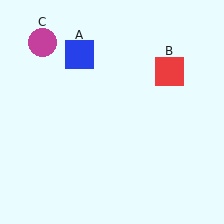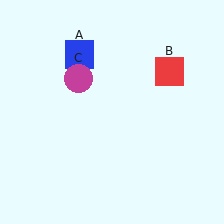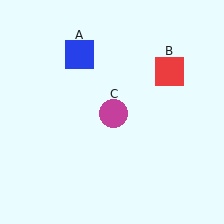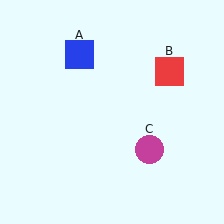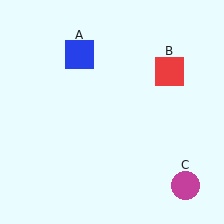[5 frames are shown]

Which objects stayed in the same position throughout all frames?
Blue square (object A) and red square (object B) remained stationary.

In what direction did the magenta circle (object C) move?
The magenta circle (object C) moved down and to the right.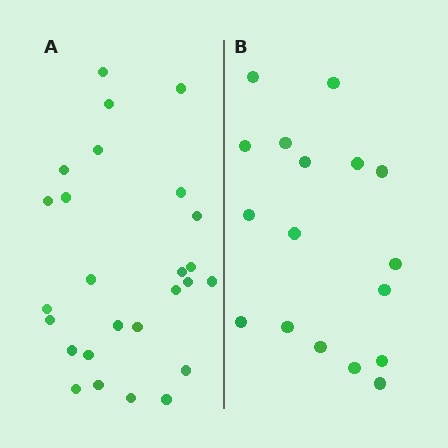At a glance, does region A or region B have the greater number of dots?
Region A (the left region) has more dots.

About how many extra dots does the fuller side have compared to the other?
Region A has roughly 8 or so more dots than region B.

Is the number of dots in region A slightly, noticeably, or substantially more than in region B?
Region A has substantially more. The ratio is roughly 1.5 to 1.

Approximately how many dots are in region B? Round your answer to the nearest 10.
About 20 dots. (The exact count is 17, which rounds to 20.)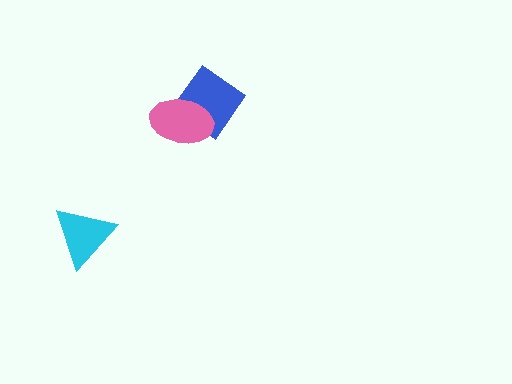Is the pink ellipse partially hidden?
No, no other shape covers it.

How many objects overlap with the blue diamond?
1 object overlaps with the blue diamond.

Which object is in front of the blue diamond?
The pink ellipse is in front of the blue diamond.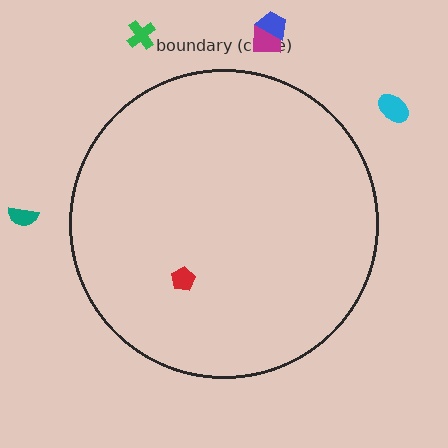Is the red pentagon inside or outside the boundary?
Inside.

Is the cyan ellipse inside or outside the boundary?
Outside.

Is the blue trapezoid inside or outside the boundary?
Outside.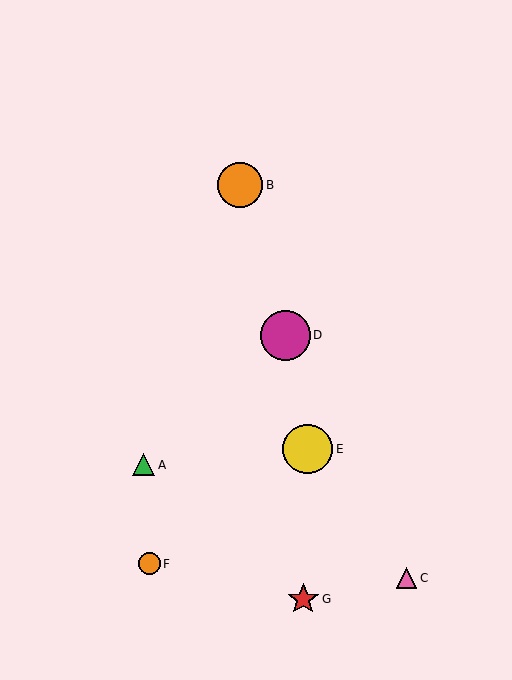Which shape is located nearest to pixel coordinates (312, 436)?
The yellow circle (labeled E) at (308, 449) is nearest to that location.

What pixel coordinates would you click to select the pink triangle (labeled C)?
Click at (406, 578) to select the pink triangle C.